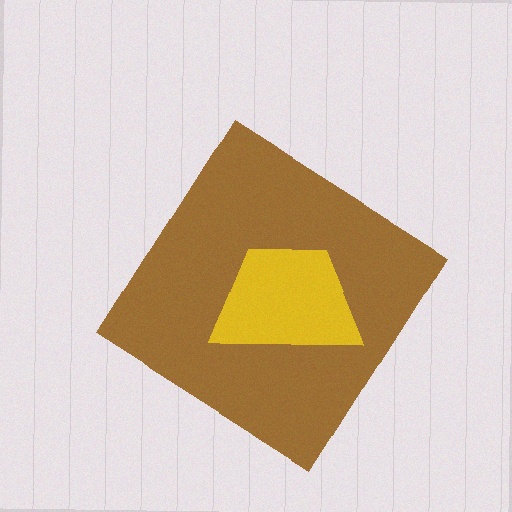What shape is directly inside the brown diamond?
The yellow trapezoid.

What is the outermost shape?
The brown diamond.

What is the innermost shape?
The yellow trapezoid.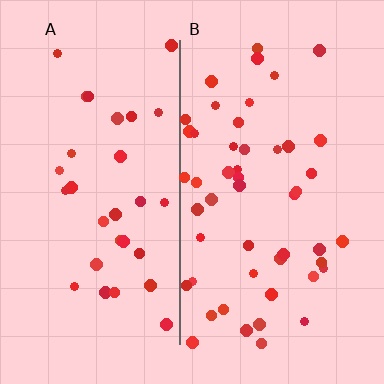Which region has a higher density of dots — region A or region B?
B (the right).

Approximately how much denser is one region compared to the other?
Approximately 1.6× — region B over region A.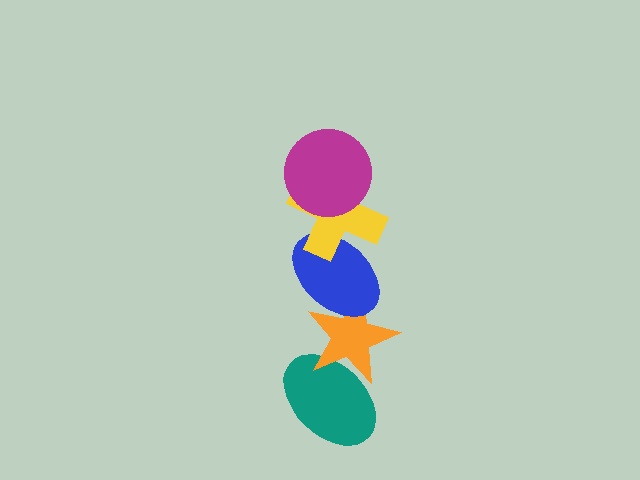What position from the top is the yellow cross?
The yellow cross is 2nd from the top.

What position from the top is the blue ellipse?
The blue ellipse is 3rd from the top.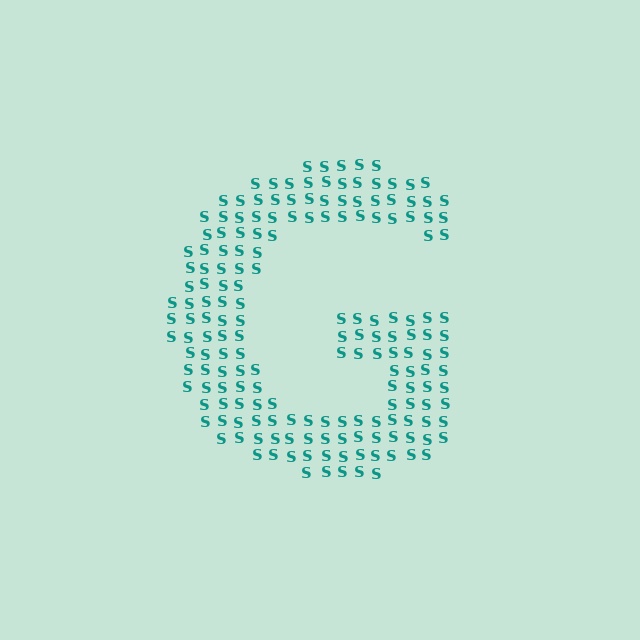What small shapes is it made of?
It is made of small letter S's.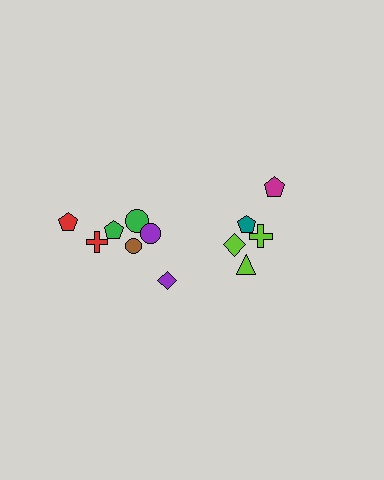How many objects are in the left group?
There are 7 objects.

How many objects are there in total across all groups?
There are 12 objects.